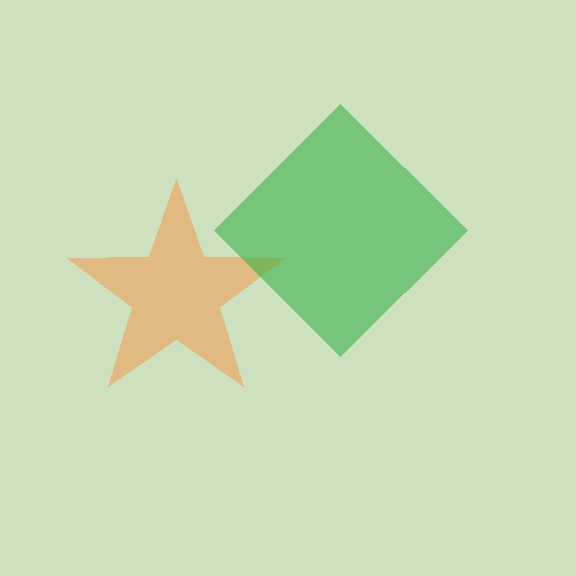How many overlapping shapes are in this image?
There are 2 overlapping shapes in the image.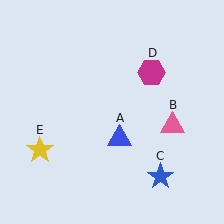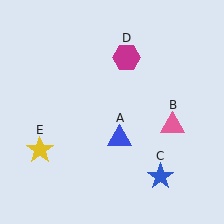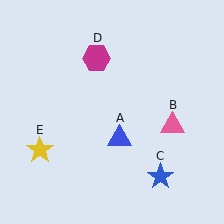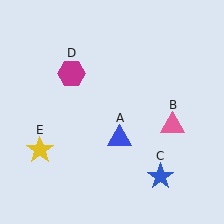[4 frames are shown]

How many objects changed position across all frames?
1 object changed position: magenta hexagon (object D).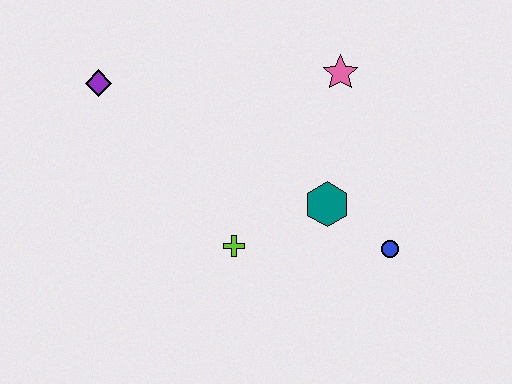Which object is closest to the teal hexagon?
The blue circle is closest to the teal hexagon.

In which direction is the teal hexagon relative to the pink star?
The teal hexagon is below the pink star.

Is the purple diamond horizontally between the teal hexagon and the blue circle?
No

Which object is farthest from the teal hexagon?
The purple diamond is farthest from the teal hexagon.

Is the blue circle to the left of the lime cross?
No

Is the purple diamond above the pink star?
No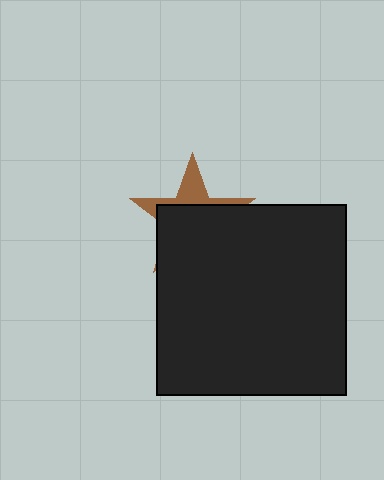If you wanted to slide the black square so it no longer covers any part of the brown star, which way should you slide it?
Slide it down — that is the most direct way to separate the two shapes.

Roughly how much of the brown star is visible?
A small part of it is visible (roughly 31%).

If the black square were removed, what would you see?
You would see the complete brown star.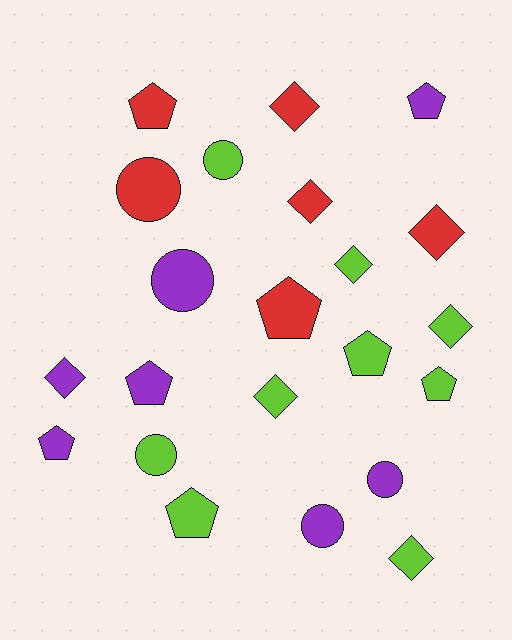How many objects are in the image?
There are 22 objects.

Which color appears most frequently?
Lime, with 9 objects.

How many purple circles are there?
There are 3 purple circles.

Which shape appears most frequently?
Pentagon, with 8 objects.